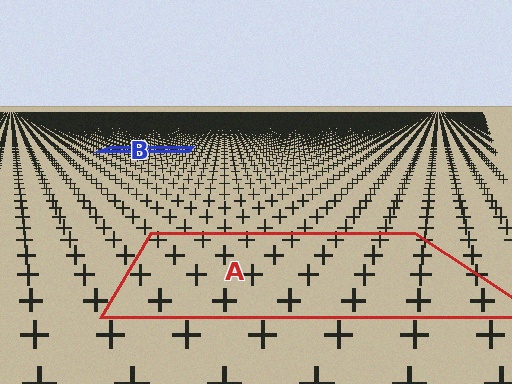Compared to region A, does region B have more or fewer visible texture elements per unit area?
Region B has more texture elements per unit area — they are packed more densely because it is farther away.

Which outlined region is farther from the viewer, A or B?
Region B is farther from the viewer — the texture elements inside it appear smaller and more densely packed.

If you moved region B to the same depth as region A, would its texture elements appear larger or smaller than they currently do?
They would appear larger. At a closer depth, the same texture elements are projected at a bigger on-screen size.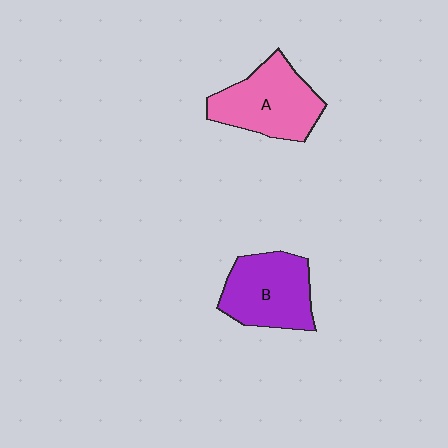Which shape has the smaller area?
Shape B (purple).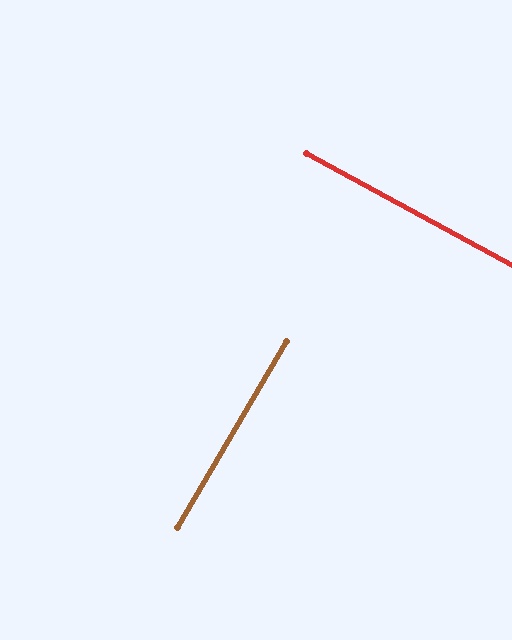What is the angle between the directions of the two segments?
Approximately 88 degrees.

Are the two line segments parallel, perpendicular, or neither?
Perpendicular — they meet at approximately 88°.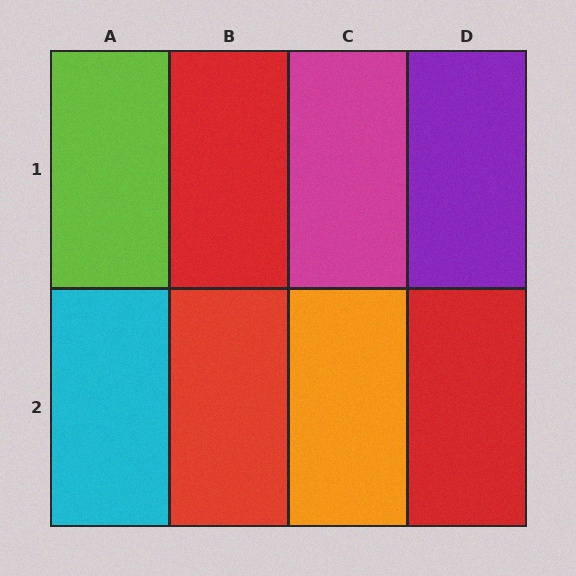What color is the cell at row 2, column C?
Orange.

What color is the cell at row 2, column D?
Red.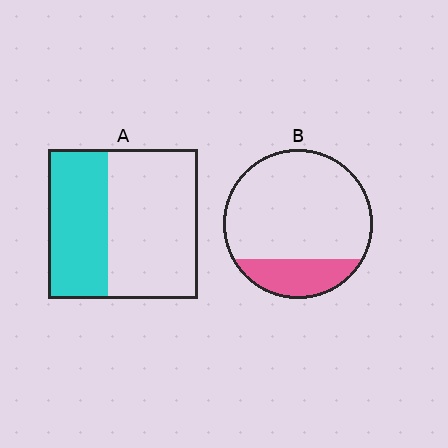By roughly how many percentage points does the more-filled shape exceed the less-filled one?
By roughly 20 percentage points (A over B).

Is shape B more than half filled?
No.